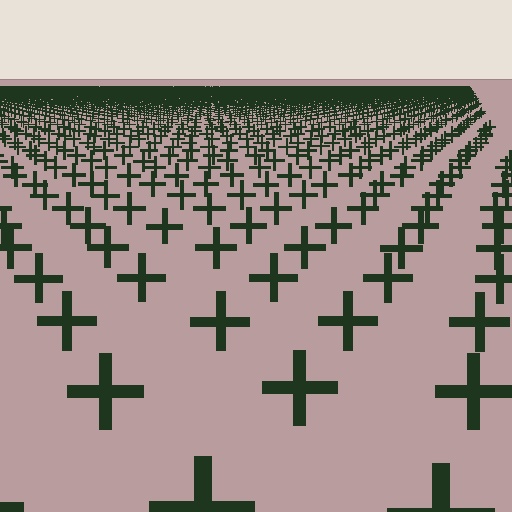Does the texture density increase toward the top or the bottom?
Density increases toward the top.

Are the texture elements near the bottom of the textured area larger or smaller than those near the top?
Larger. Near the bottom, elements are closer to the viewer and appear at a bigger on-screen size.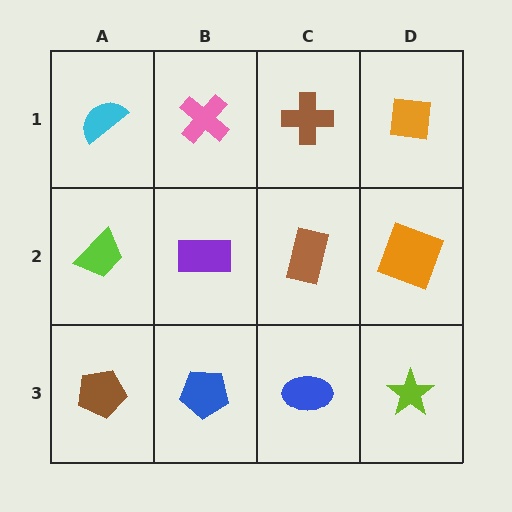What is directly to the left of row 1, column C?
A pink cross.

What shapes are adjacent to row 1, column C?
A brown rectangle (row 2, column C), a pink cross (row 1, column B), an orange square (row 1, column D).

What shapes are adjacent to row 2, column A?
A cyan semicircle (row 1, column A), a brown pentagon (row 3, column A), a purple rectangle (row 2, column B).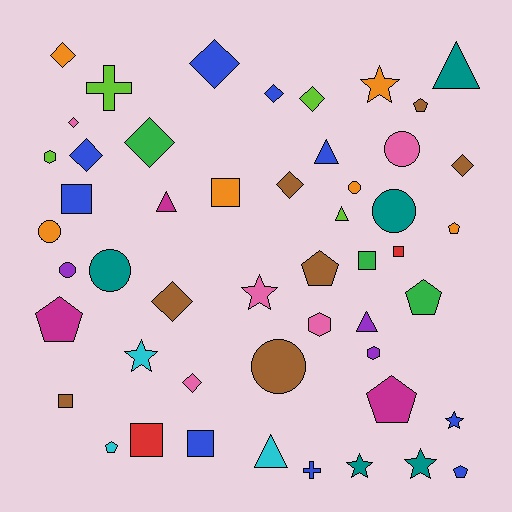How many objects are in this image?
There are 50 objects.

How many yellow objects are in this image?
There are no yellow objects.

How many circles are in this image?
There are 7 circles.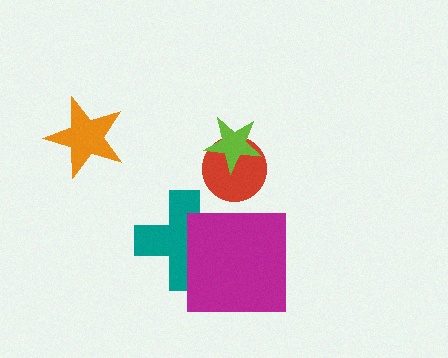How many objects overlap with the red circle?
1 object overlaps with the red circle.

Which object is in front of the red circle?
The lime star is in front of the red circle.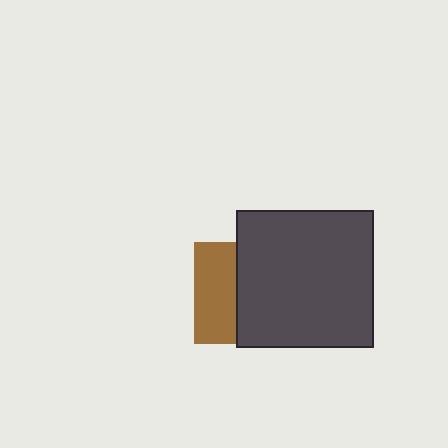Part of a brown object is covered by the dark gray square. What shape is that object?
It is a square.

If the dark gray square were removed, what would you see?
You would see the complete brown square.